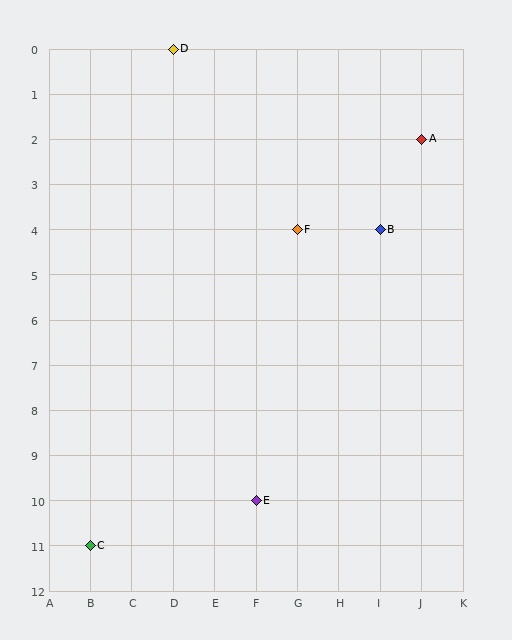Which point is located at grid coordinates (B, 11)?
Point C is at (B, 11).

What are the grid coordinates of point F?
Point F is at grid coordinates (G, 4).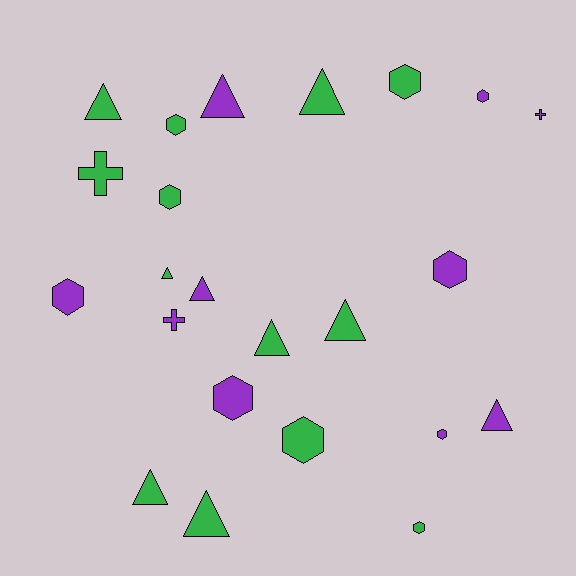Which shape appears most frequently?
Triangle, with 10 objects.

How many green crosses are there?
There is 1 green cross.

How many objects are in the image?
There are 23 objects.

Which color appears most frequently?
Green, with 13 objects.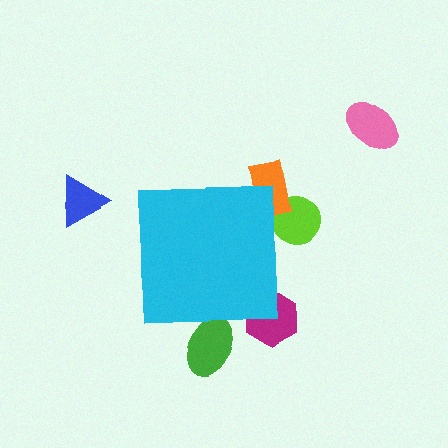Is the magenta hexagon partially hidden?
Yes, the magenta hexagon is partially hidden behind the cyan square.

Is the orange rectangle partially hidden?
Yes, the orange rectangle is partially hidden behind the cyan square.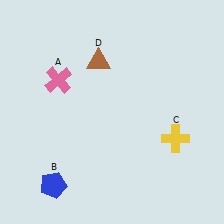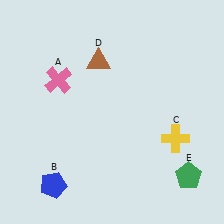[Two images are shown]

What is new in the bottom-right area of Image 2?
A green pentagon (E) was added in the bottom-right area of Image 2.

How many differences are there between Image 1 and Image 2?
There is 1 difference between the two images.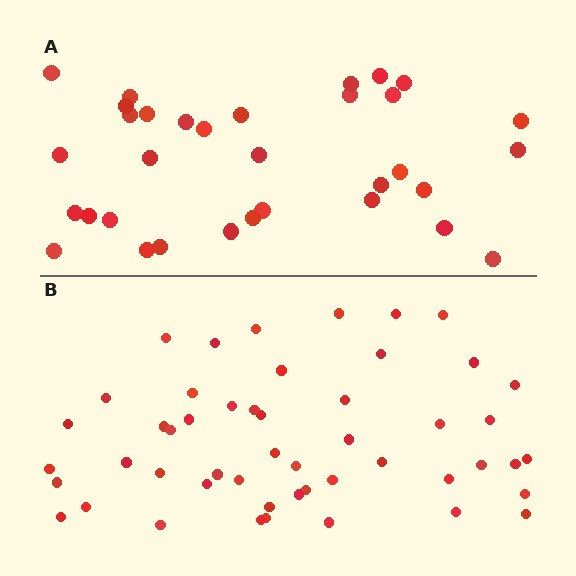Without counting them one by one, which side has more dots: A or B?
Region B (the bottom region) has more dots.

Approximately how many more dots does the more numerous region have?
Region B has approximately 15 more dots than region A.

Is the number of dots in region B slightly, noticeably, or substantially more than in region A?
Region B has substantially more. The ratio is roughly 1.5 to 1.